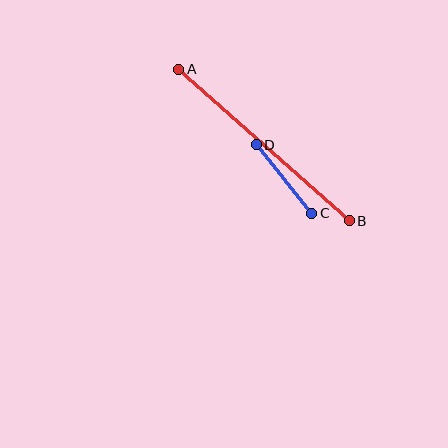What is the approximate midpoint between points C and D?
The midpoint is at approximately (284, 179) pixels.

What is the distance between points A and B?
The distance is approximately 228 pixels.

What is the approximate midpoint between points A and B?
The midpoint is at approximately (264, 145) pixels.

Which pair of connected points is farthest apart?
Points A and B are farthest apart.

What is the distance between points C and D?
The distance is approximately 88 pixels.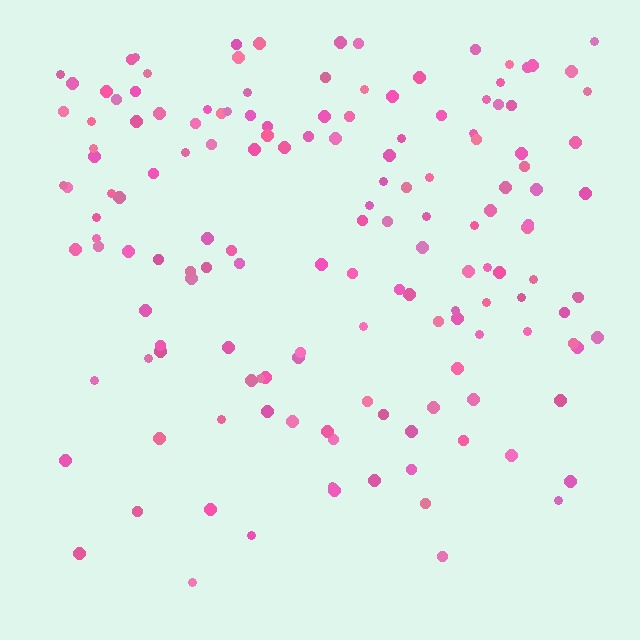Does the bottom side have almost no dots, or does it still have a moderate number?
Still a moderate number, just noticeably fewer than the top.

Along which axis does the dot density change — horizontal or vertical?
Vertical.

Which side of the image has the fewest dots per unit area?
The bottom.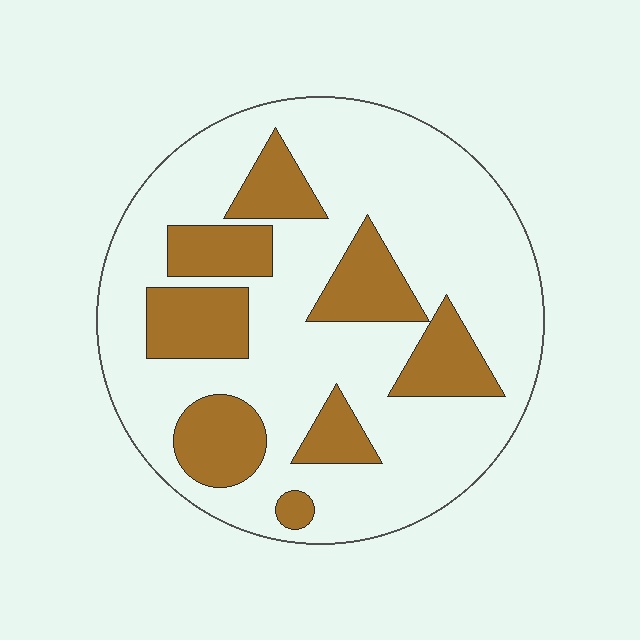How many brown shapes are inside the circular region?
8.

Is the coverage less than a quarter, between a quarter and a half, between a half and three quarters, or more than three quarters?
Between a quarter and a half.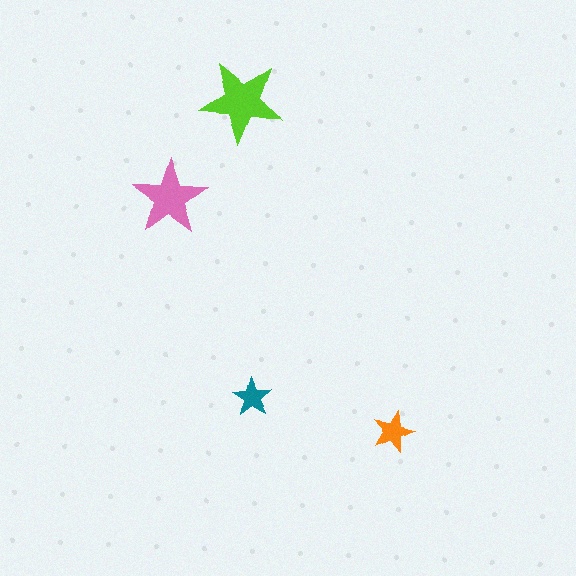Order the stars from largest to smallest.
the lime one, the pink one, the orange one, the teal one.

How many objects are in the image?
There are 4 objects in the image.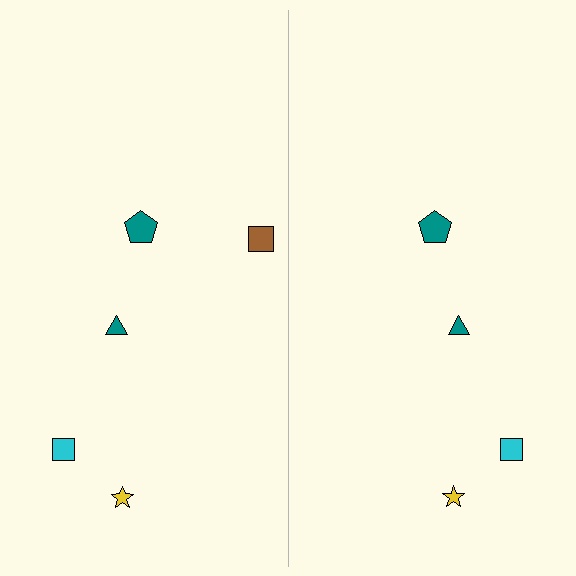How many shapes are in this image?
There are 9 shapes in this image.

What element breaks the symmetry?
A brown square is missing from the right side.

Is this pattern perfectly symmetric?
No, the pattern is not perfectly symmetric. A brown square is missing from the right side.